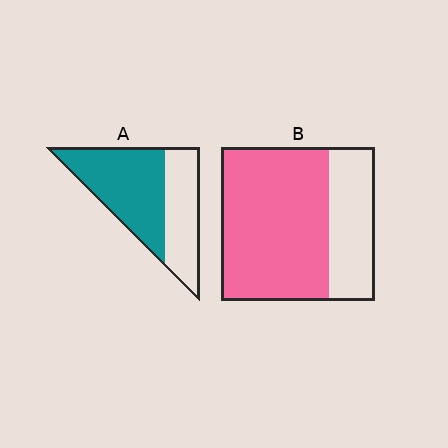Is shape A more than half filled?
Yes.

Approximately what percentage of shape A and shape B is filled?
A is approximately 60% and B is approximately 70%.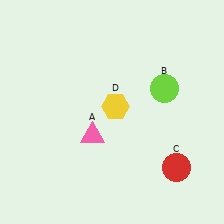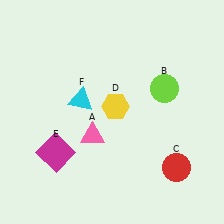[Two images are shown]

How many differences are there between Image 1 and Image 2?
There are 2 differences between the two images.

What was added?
A magenta square (E), a cyan triangle (F) were added in Image 2.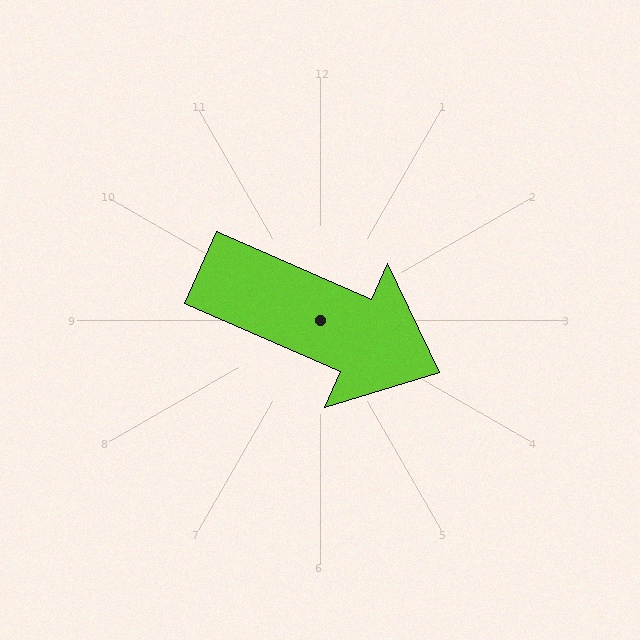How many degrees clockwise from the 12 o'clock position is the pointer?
Approximately 114 degrees.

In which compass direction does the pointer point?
Southeast.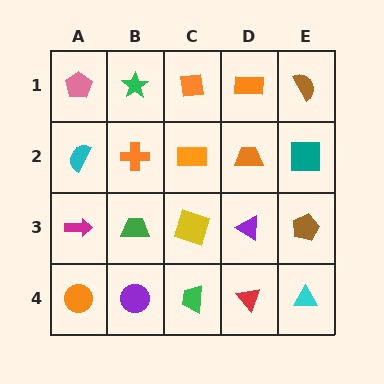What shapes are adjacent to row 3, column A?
A cyan semicircle (row 2, column A), an orange circle (row 4, column A), a green trapezoid (row 3, column B).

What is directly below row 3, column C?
A green trapezoid.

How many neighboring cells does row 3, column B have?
4.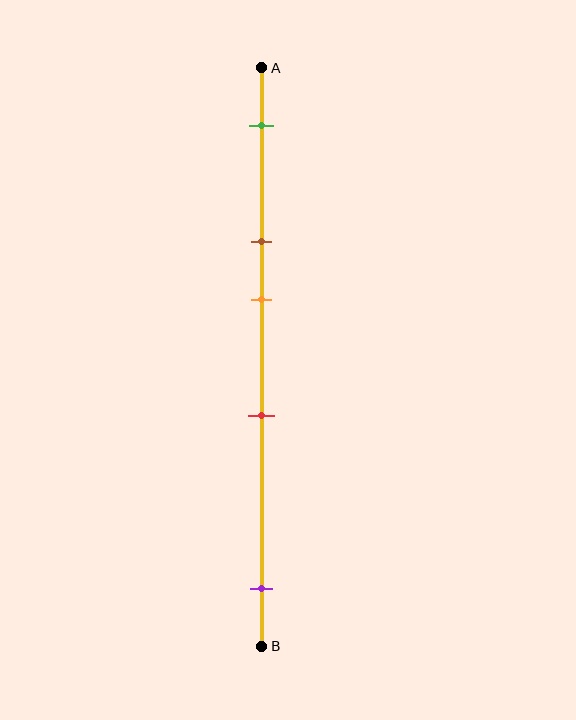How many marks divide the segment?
There are 5 marks dividing the segment.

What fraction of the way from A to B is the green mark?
The green mark is approximately 10% (0.1) of the way from A to B.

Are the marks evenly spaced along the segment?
No, the marks are not evenly spaced.